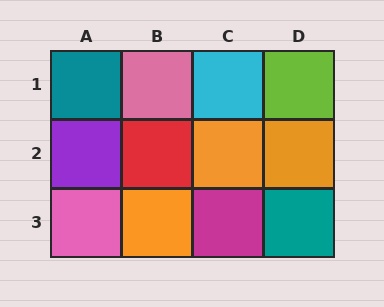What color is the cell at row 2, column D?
Orange.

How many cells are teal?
2 cells are teal.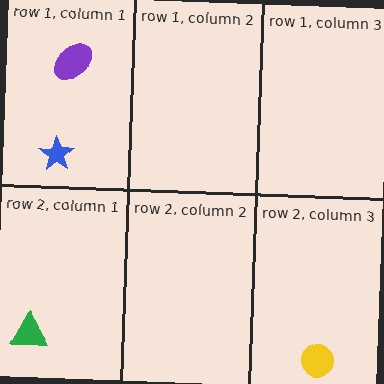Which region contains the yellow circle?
The row 2, column 3 region.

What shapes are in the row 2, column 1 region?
The green triangle.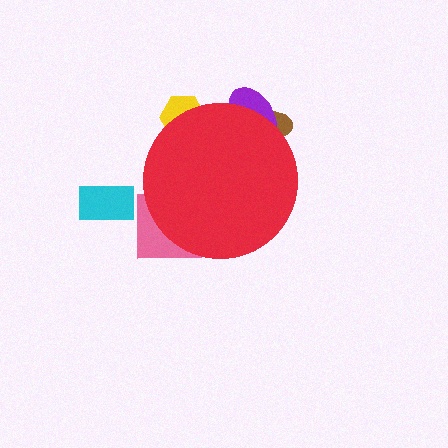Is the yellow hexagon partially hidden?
Yes, the yellow hexagon is partially hidden behind the red circle.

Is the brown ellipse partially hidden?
Yes, the brown ellipse is partially hidden behind the red circle.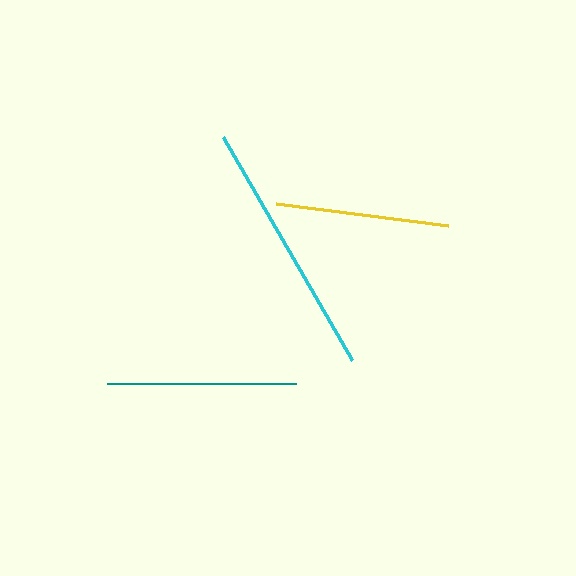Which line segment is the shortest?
The yellow line is the shortest at approximately 173 pixels.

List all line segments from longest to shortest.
From longest to shortest: cyan, teal, yellow.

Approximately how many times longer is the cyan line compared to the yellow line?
The cyan line is approximately 1.5 times the length of the yellow line.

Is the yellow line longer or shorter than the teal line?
The teal line is longer than the yellow line.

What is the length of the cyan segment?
The cyan segment is approximately 258 pixels long.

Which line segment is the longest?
The cyan line is the longest at approximately 258 pixels.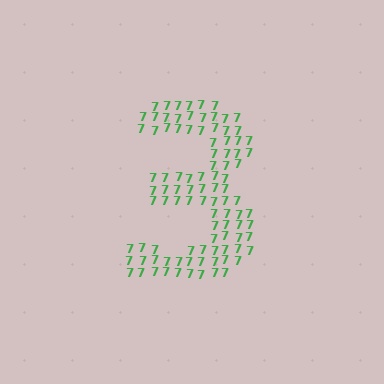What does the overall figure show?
The overall figure shows the digit 3.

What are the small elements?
The small elements are digit 7's.